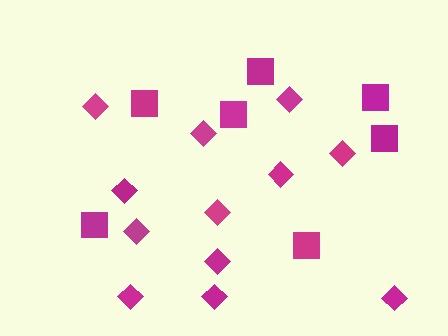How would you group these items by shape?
There are 2 groups: one group of squares (7) and one group of diamonds (12).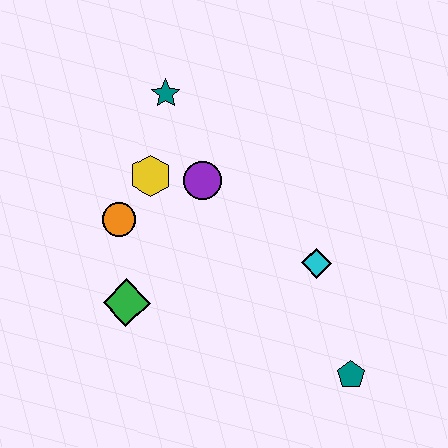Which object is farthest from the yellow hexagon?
The teal pentagon is farthest from the yellow hexagon.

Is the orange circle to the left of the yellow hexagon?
Yes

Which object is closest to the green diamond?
The orange circle is closest to the green diamond.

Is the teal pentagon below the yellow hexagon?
Yes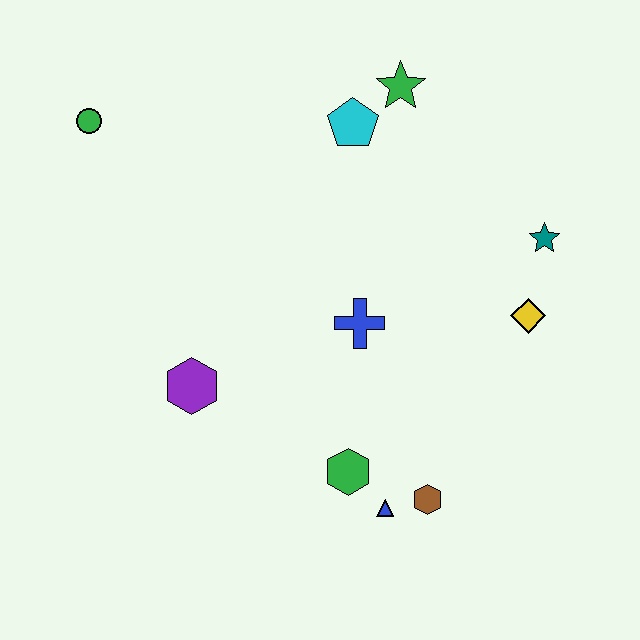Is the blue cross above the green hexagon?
Yes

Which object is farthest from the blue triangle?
The green circle is farthest from the blue triangle.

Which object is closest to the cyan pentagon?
The green star is closest to the cyan pentagon.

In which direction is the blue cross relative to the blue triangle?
The blue cross is above the blue triangle.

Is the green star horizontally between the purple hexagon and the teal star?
Yes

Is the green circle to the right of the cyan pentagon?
No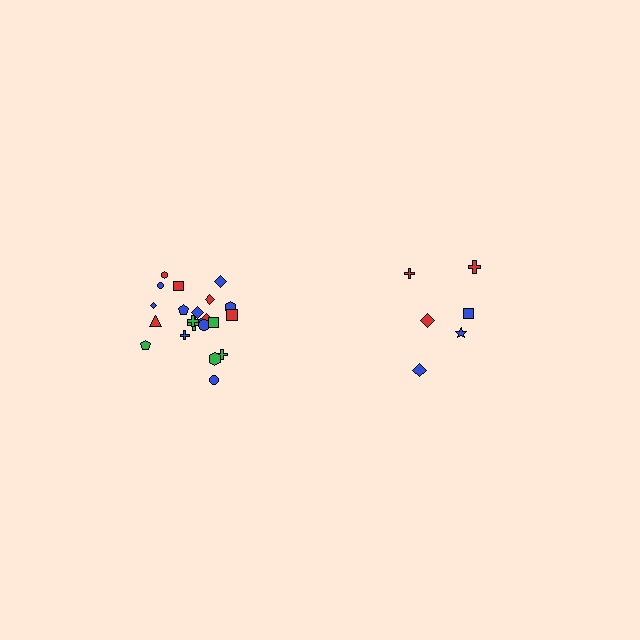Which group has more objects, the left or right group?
The left group.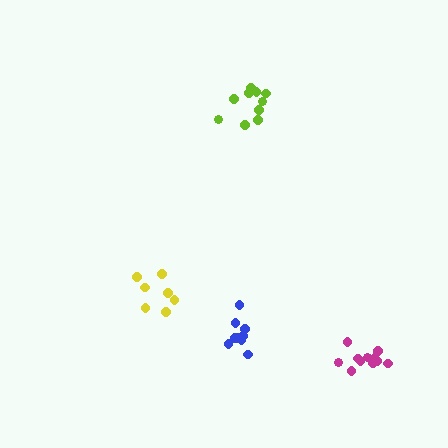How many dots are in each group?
Group 1: 9 dots, Group 2: 7 dots, Group 3: 11 dots, Group 4: 10 dots (37 total).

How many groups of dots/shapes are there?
There are 4 groups.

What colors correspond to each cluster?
The clusters are colored: blue, yellow, magenta, lime.